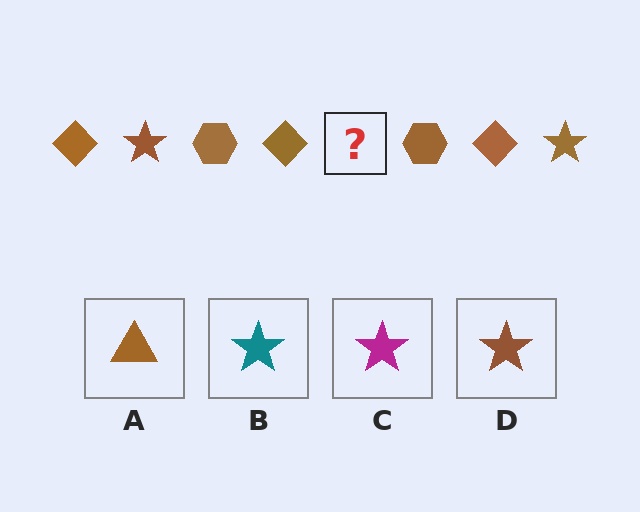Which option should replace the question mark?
Option D.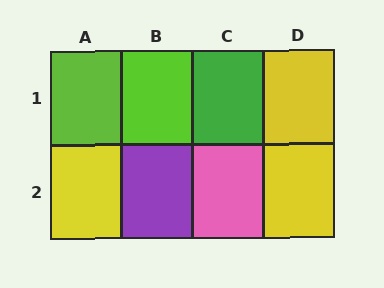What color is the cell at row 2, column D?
Yellow.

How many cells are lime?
2 cells are lime.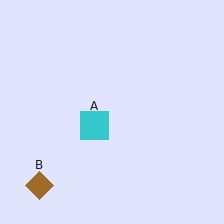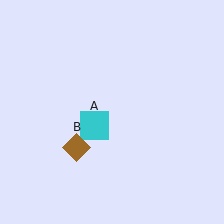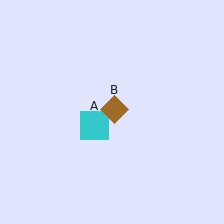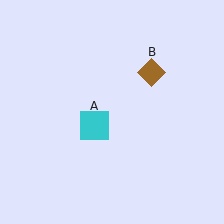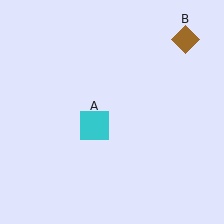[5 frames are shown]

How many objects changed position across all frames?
1 object changed position: brown diamond (object B).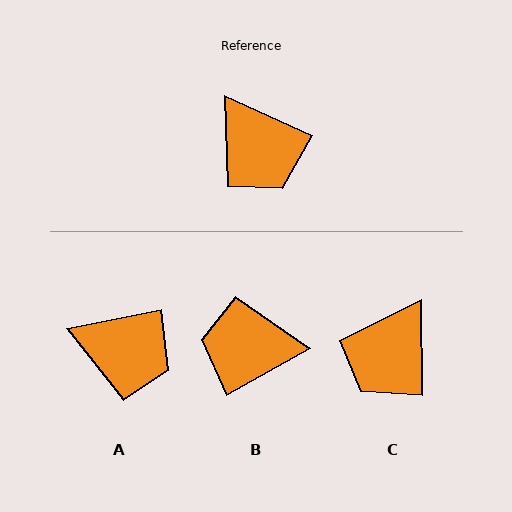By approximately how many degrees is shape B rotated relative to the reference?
Approximately 127 degrees clockwise.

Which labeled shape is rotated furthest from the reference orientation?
B, about 127 degrees away.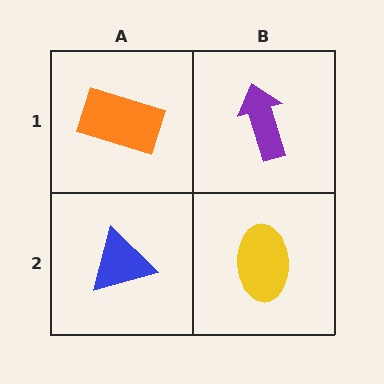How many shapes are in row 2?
2 shapes.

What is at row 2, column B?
A yellow ellipse.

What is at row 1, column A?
An orange rectangle.